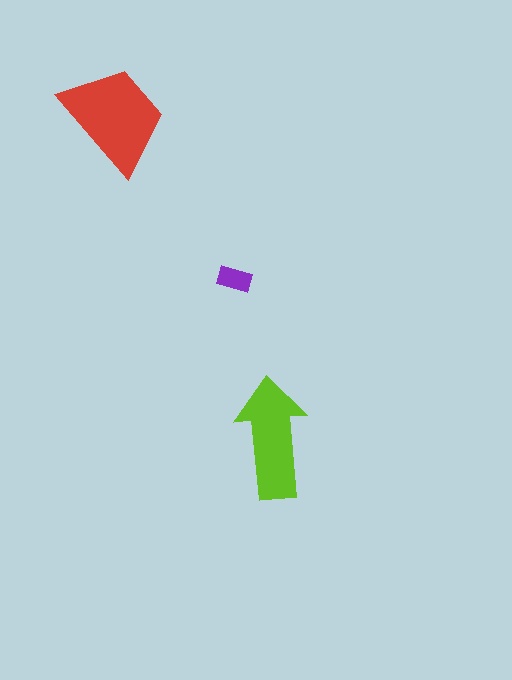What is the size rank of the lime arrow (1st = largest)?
2nd.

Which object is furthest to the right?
The lime arrow is rightmost.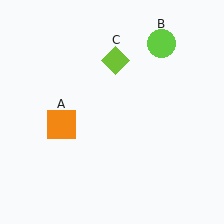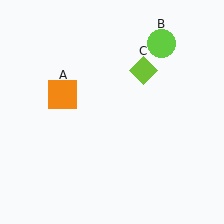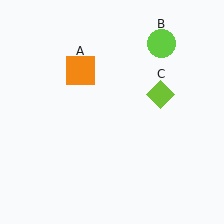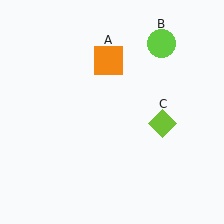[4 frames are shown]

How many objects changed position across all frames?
2 objects changed position: orange square (object A), lime diamond (object C).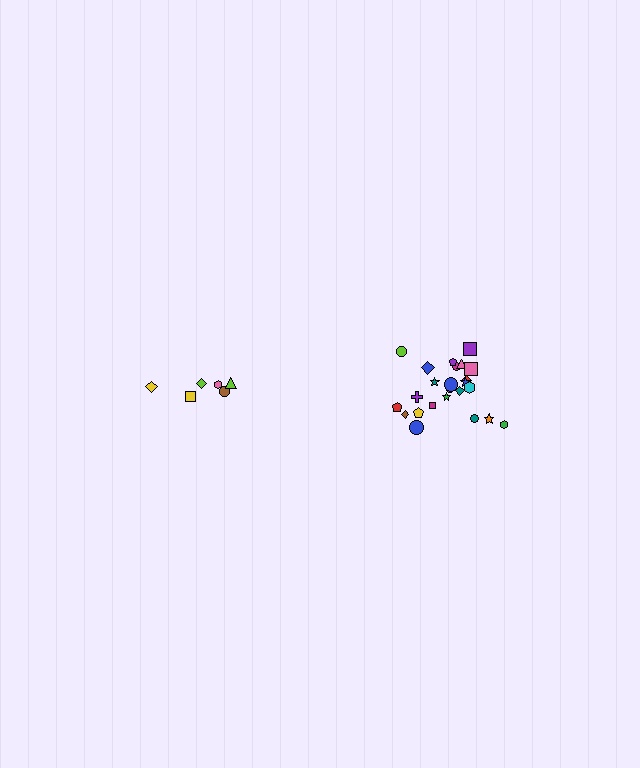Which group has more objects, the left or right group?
The right group.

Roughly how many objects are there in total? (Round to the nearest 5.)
Roughly 30 objects in total.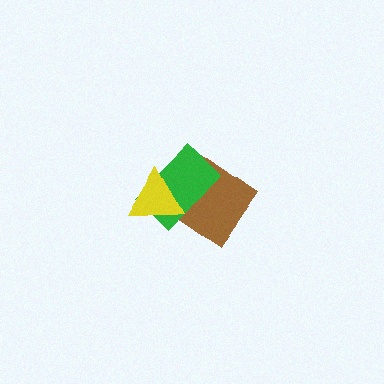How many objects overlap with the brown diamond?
2 objects overlap with the brown diamond.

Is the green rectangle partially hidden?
Yes, it is partially covered by another shape.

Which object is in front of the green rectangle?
The yellow triangle is in front of the green rectangle.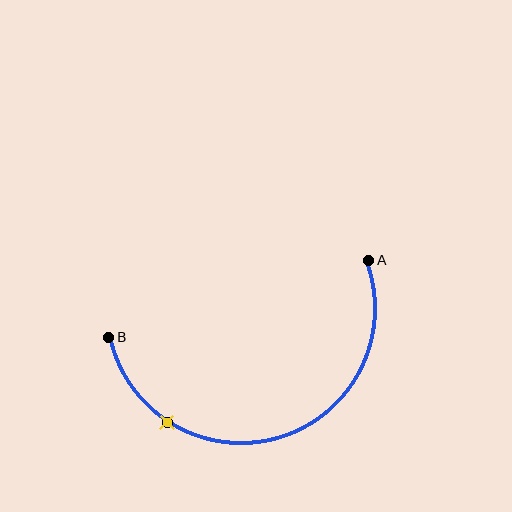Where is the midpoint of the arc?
The arc midpoint is the point on the curve farthest from the straight line joining A and B. It sits below that line.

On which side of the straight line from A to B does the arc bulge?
The arc bulges below the straight line connecting A and B.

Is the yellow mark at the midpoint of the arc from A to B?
No. The yellow mark lies on the arc but is closer to endpoint B. The arc midpoint would be at the point on the curve equidistant along the arc from both A and B.